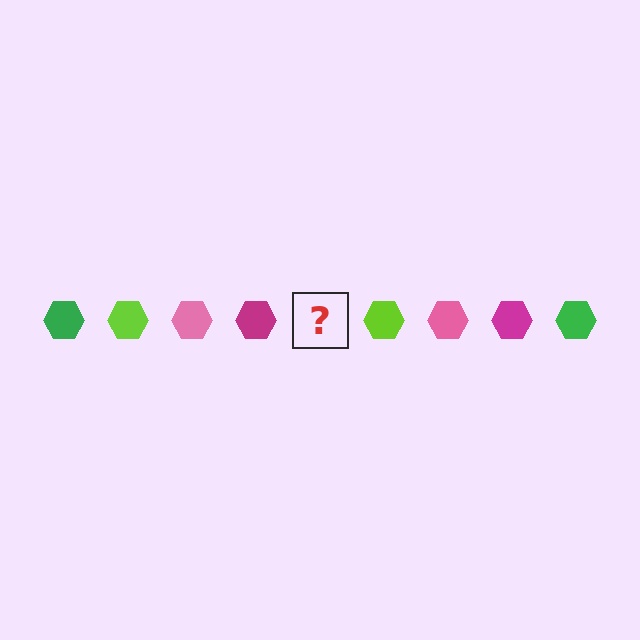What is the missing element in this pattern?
The missing element is a green hexagon.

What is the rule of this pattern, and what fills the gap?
The rule is that the pattern cycles through green, lime, pink, magenta hexagons. The gap should be filled with a green hexagon.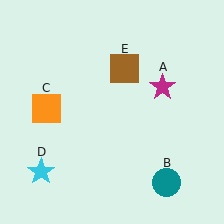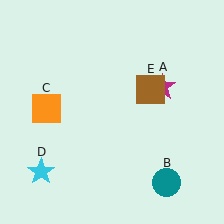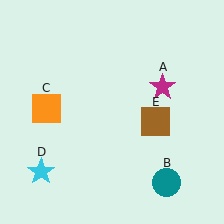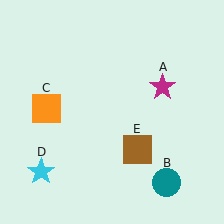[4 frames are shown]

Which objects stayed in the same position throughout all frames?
Magenta star (object A) and teal circle (object B) and orange square (object C) and cyan star (object D) remained stationary.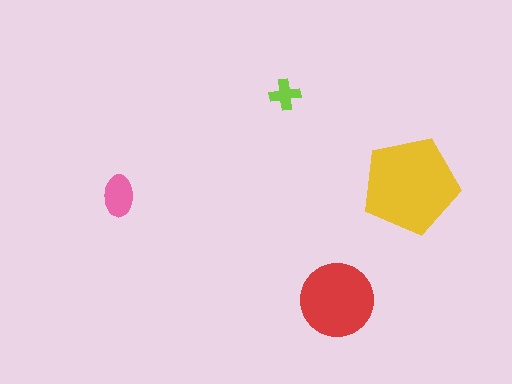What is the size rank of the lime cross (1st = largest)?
4th.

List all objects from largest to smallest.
The yellow pentagon, the red circle, the pink ellipse, the lime cross.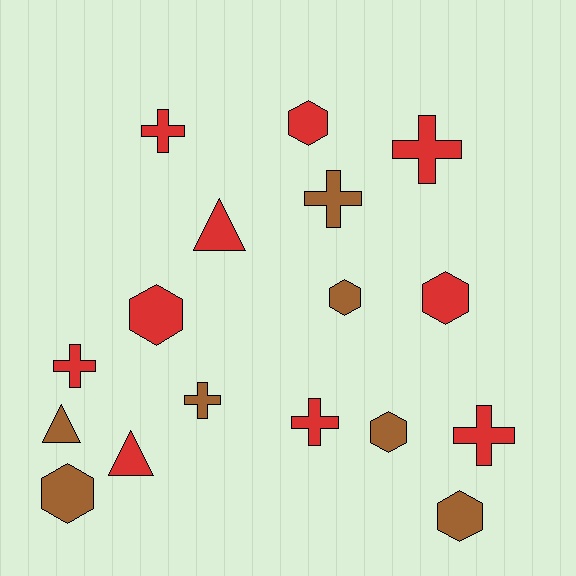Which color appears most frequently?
Red, with 10 objects.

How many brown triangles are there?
There is 1 brown triangle.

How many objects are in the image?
There are 17 objects.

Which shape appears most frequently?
Cross, with 7 objects.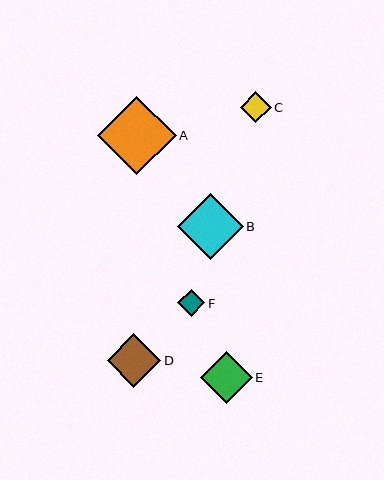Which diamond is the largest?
Diamond A is the largest with a size of approximately 78 pixels.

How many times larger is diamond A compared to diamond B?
Diamond A is approximately 1.2 times the size of diamond B.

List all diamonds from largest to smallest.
From largest to smallest: A, B, D, E, C, F.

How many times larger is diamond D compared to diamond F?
Diamond D is approximately 2.0 times the size of diamond F.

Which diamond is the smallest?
Diamond F is the smallest with a size of approximately 27 pixels.